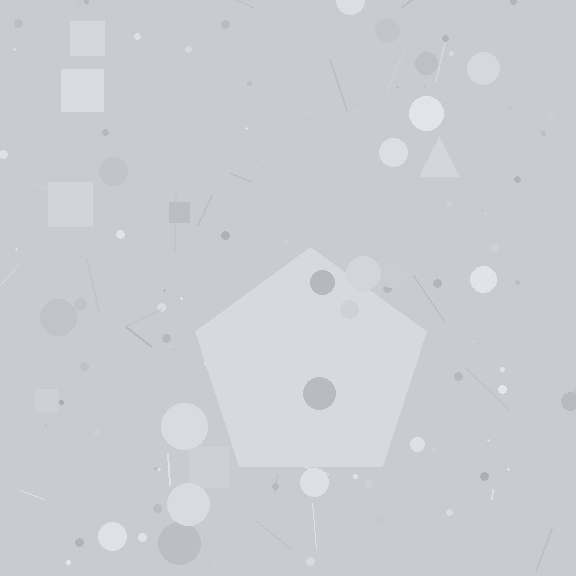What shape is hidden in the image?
A pentagon is hidden in the image.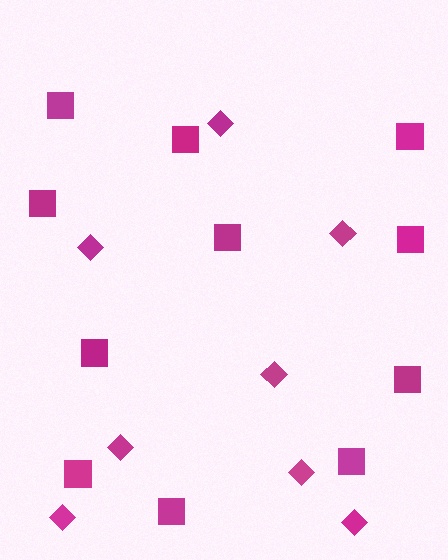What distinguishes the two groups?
There are 2 groups: one group of squares (11) and one group of diamonds (8).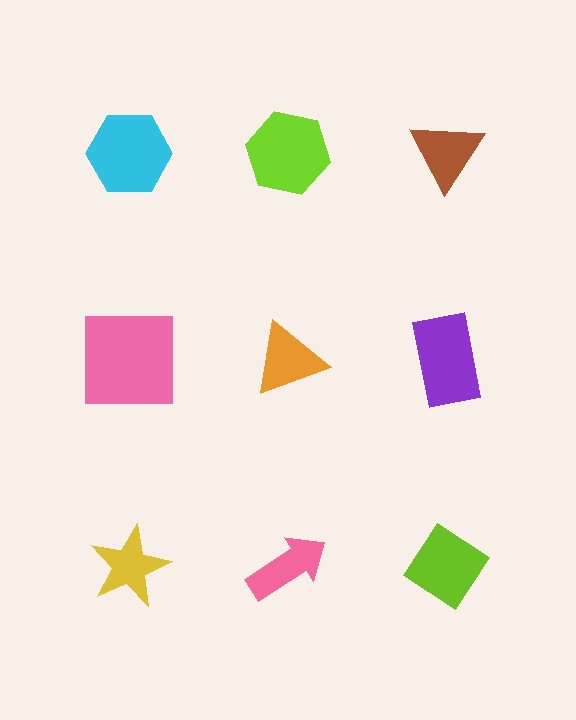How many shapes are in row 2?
3 shapes.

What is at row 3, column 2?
A pink arrow.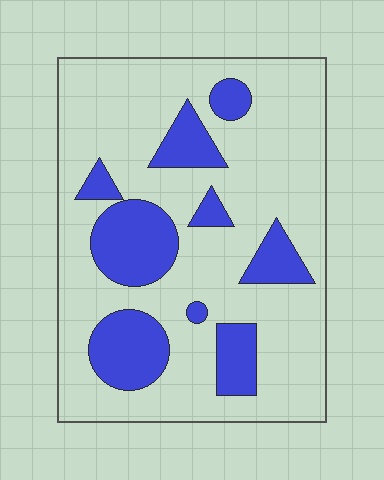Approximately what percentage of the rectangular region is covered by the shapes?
Approximately 25%.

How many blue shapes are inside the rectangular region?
9.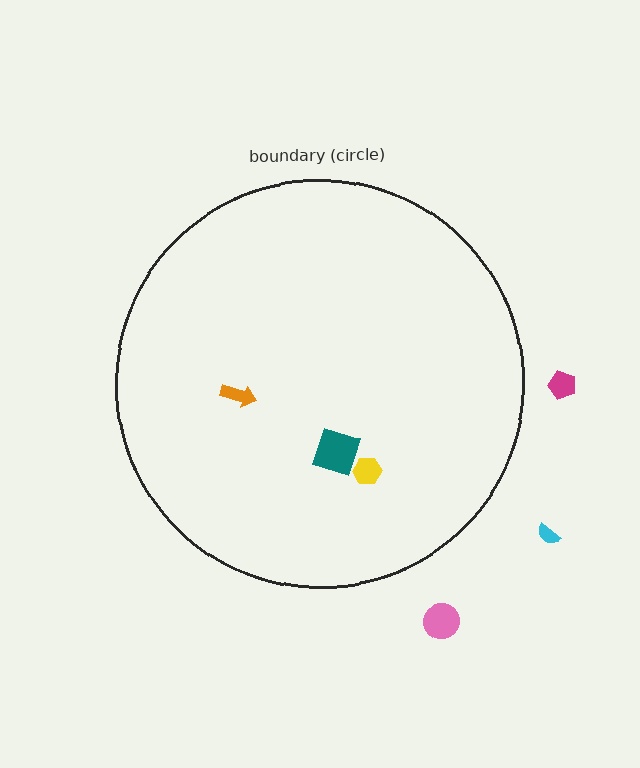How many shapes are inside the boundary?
3 inside, 3 outside.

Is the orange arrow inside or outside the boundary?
Inside.